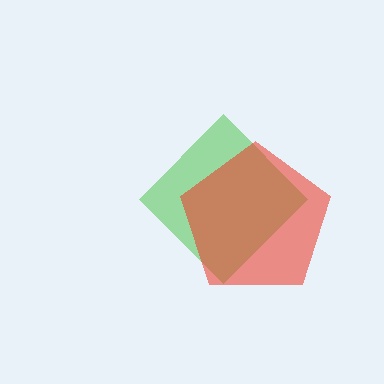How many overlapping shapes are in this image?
There are 2 overlapping shapes in the image.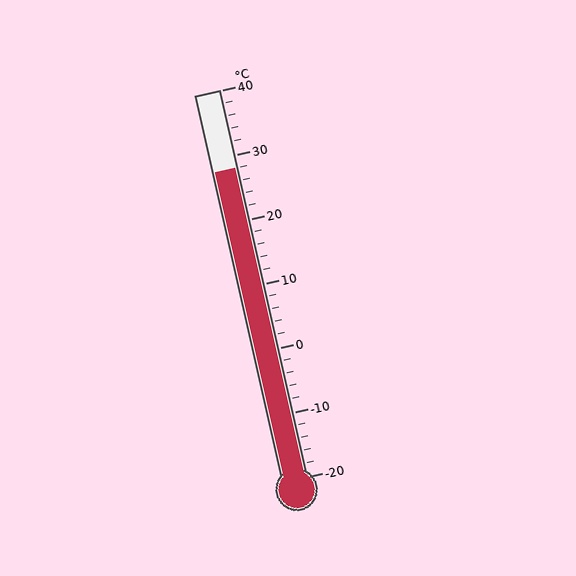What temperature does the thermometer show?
The thermometer shows approximately 28°C.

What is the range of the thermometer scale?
The thermometer scale ranges from -20°C to 40°C.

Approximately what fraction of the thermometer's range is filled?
The thermometer is filled to approximately 80% of its range.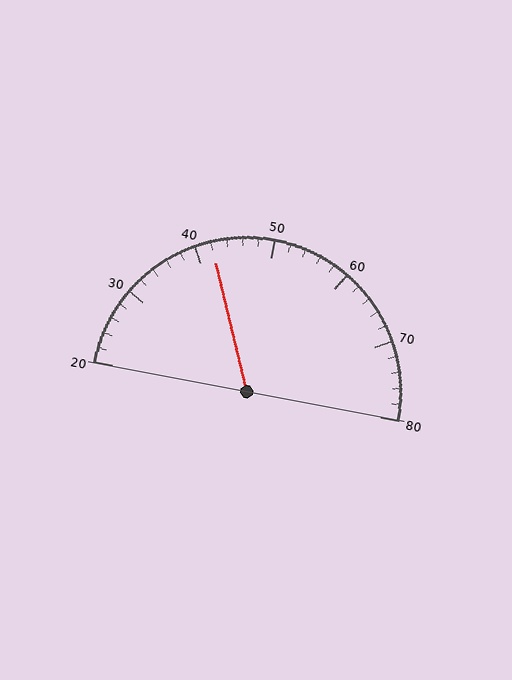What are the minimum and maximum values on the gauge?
The gauge ranges from 20 to 80.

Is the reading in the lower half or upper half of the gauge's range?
The reading is in the lower half of the range (20 to 80).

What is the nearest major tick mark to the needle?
The nearest major tick mark is 40.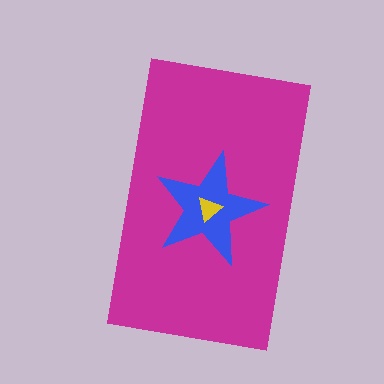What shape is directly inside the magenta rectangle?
The blue star.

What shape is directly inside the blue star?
The yellow triangle.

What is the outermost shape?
The magenta rectangle.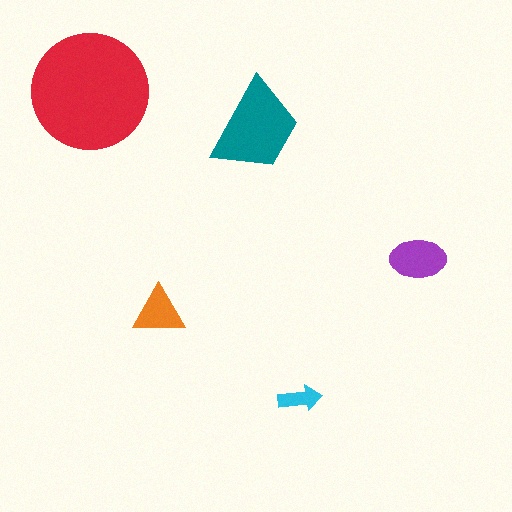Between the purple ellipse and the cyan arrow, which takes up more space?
The purple ellipse.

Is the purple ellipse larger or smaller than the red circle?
Smaller.